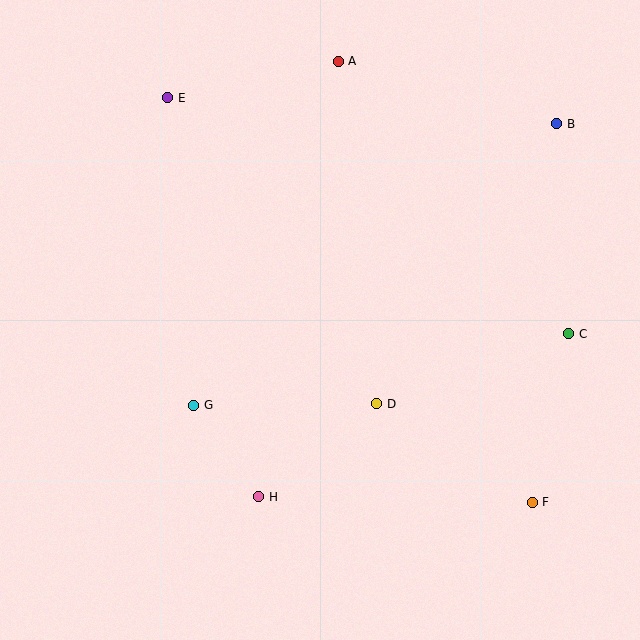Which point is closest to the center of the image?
Point D at (377, 404) is closest to the center.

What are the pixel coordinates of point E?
Point E is at (168, 98).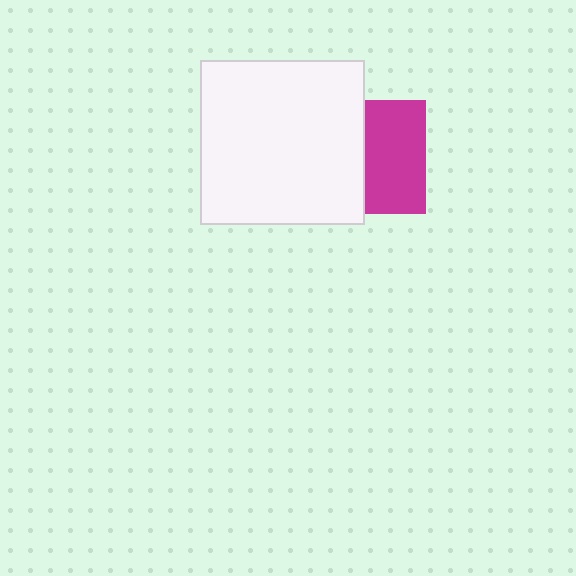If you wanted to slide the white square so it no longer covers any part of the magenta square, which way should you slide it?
Slide it left — that is the most direct way to separate the two shapes.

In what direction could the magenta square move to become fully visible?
The magenta square could move right. That would shift it out from behind the white square entirely.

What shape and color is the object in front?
The object in front is a white square.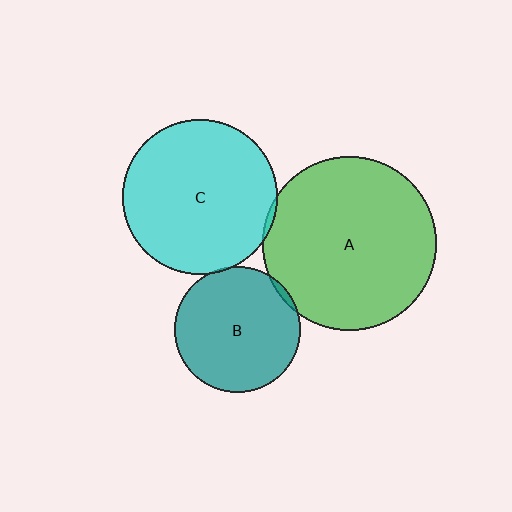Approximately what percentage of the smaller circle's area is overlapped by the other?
Approximately 5%.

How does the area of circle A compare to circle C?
Approximately 1.3 times.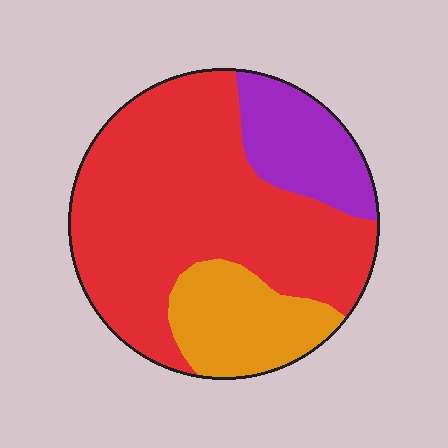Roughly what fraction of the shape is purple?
Purple covers around 15% of the shape.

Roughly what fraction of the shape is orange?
Orange covers 19% of the shape.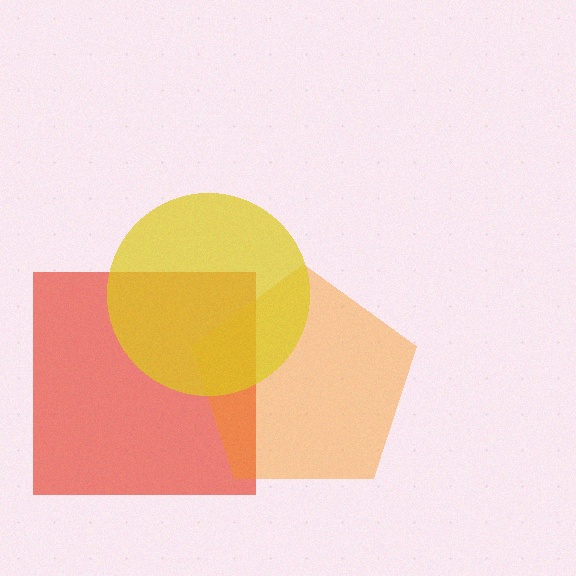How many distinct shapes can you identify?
There are 3 distinct shapes: a red square, an orange pentagon, a yellow circle.